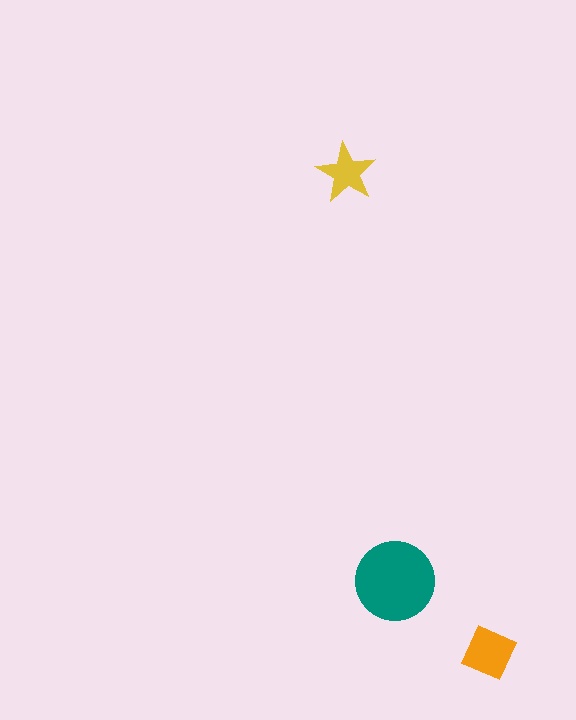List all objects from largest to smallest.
The teal circle, the orange diamond, the yellow star.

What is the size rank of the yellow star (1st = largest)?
3rd.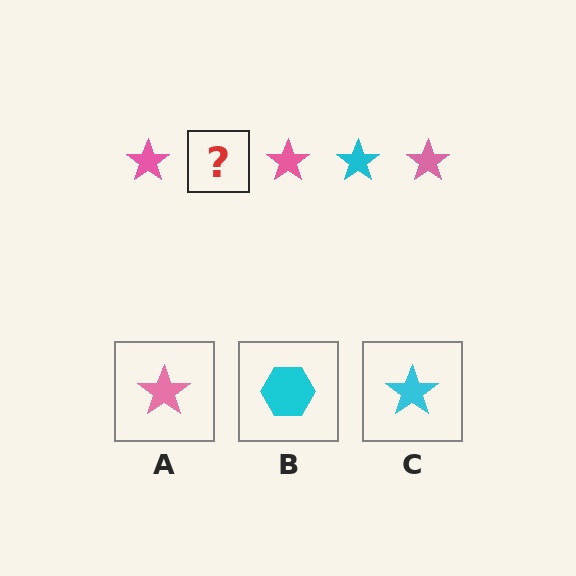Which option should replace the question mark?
Option C.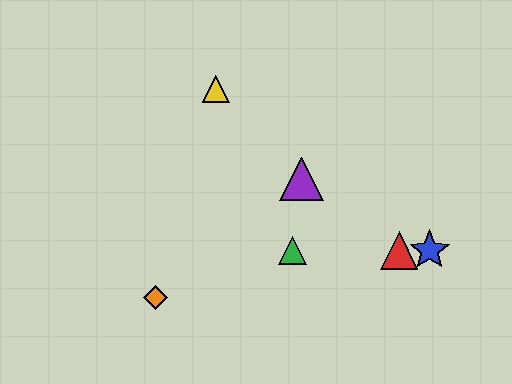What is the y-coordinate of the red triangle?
The red triangle is at y≈250.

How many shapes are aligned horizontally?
3 shapes (the red triangle, the blue star, the green triangle) are aligned horizontally.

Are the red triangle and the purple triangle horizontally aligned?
No, the red triangle is at y≈250 and the purple triangle is at y≈179.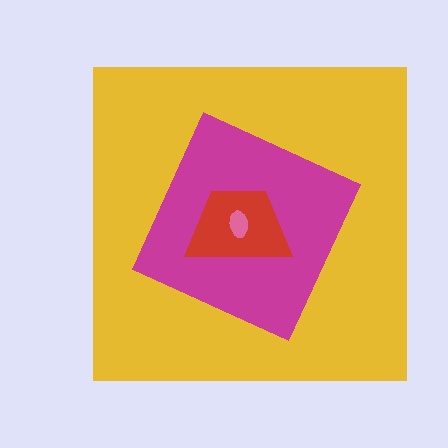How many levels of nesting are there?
4.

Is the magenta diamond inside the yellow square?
Yes.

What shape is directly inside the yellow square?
The magenta diamond.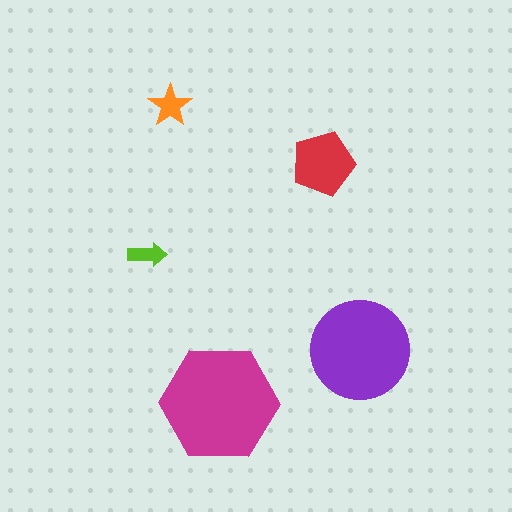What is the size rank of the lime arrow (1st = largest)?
5th.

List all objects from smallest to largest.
The lime arrow, the orange star, the red pentagon, the purple circle, the magenta hexagon.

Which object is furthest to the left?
The lime arrow is leftmost.